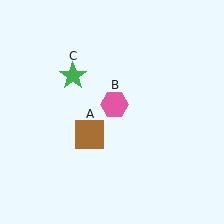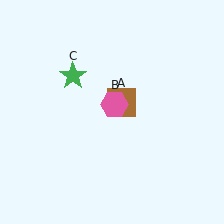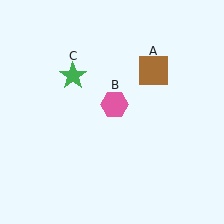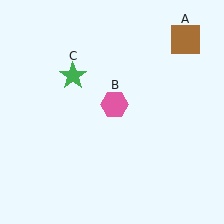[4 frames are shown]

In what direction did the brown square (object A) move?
The brown square (object A) moved up and to the right.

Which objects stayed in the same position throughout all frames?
Pink hexagon (object B) and green star (object C) remained stationary.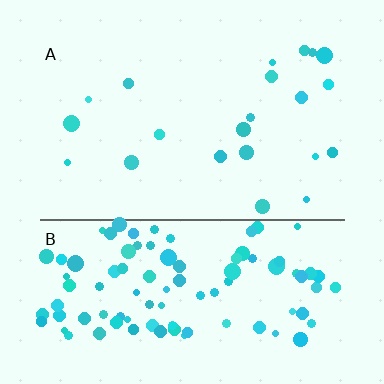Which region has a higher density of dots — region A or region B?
B (the bottom).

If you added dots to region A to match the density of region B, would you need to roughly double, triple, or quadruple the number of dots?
Approximately quadruple.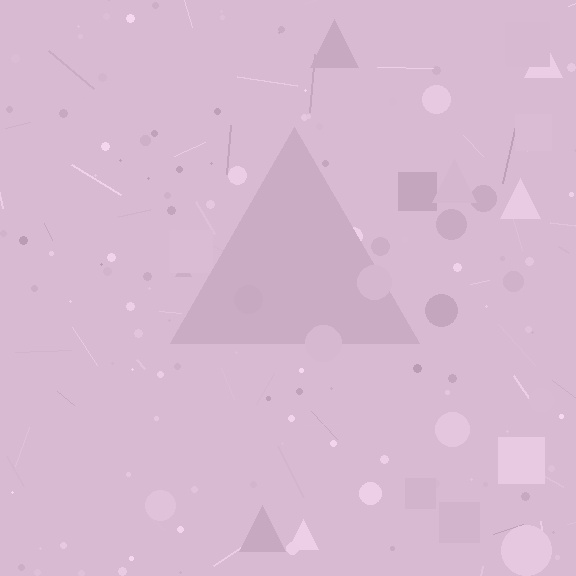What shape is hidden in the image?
A triangle is hidden in the image.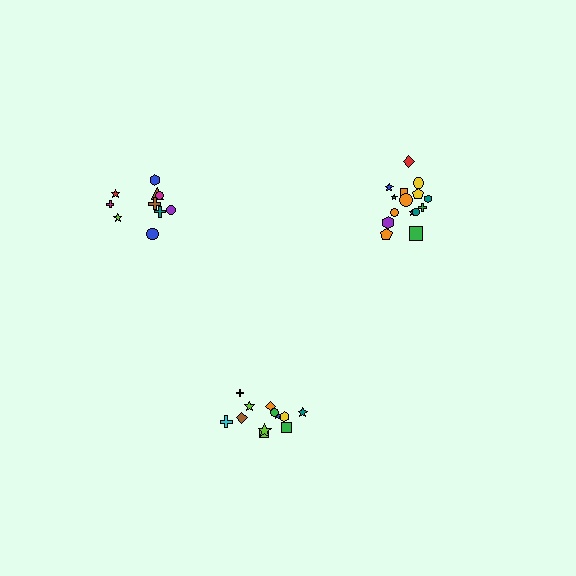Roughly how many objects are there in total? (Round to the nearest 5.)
Roughly 35 objects in total.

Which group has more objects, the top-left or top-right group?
The top-right group.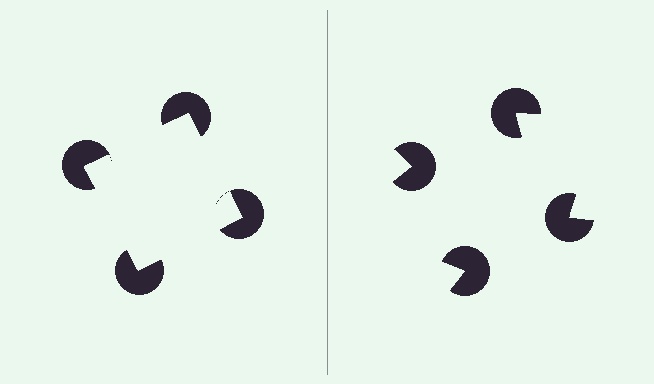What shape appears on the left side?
An illusory square.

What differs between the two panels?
The pac-man discs are positioned identically on both sides; only the wedge orientations differ. On the left they align to a square; on the right they are misaligned.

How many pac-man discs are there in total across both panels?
8 — 4 on each side.